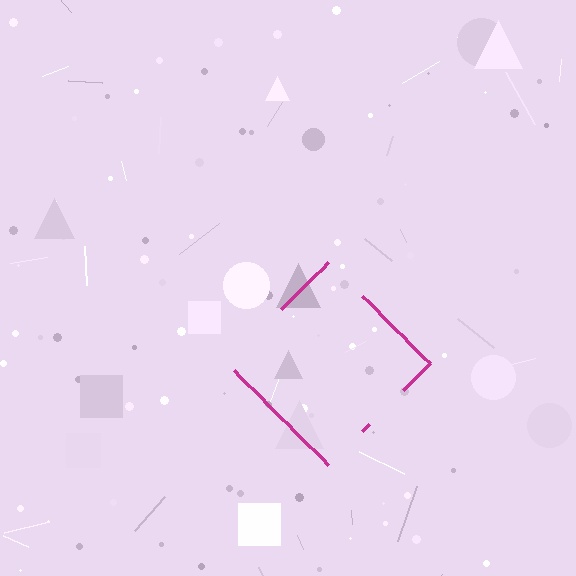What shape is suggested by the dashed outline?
The dashed outline suggests a diamond.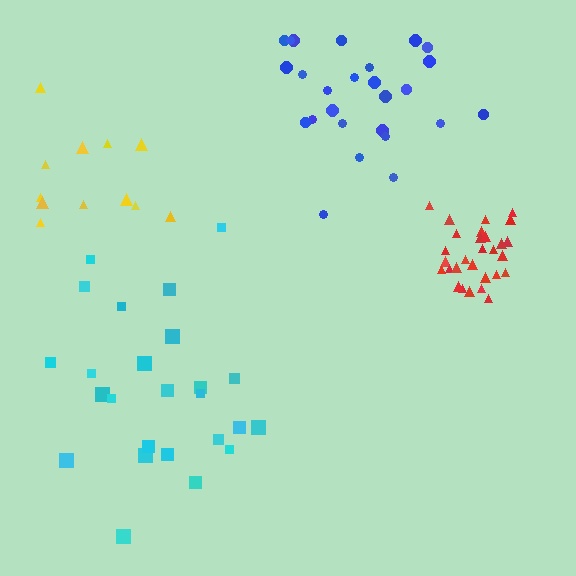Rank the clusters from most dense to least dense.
red, blue, cyan, yellow.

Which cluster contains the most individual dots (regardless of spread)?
Red (29).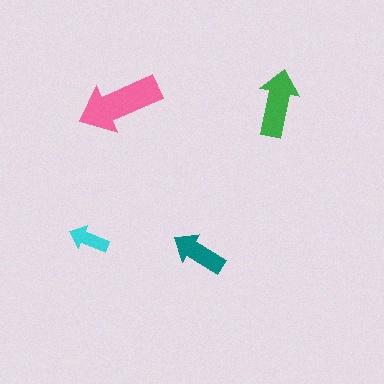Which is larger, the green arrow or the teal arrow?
The green one.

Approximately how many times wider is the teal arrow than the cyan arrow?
About 1.5 times wider.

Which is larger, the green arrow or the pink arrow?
The pink one.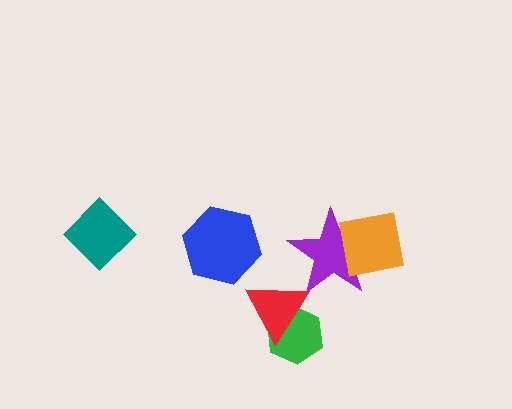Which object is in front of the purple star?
The orange square is in front of the purple star.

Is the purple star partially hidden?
Yes, it is partially covered by another shape.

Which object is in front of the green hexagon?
The red triangle is in front of the green hexagon.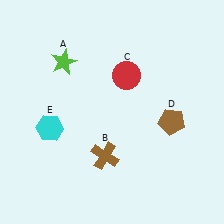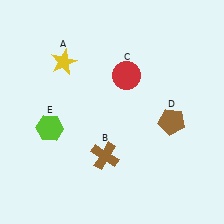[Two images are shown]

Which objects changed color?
A changed from lime to yellow. E changed from cyan to lime.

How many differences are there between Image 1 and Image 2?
There are 2 differences between the two images.